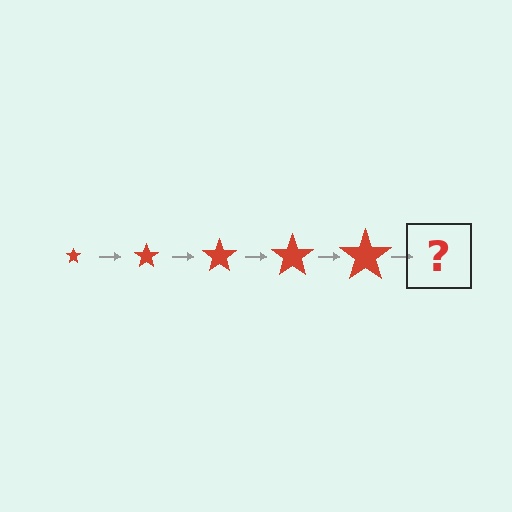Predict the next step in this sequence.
The next step is a red star, larger than the previous one.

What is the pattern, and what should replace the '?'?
The pattern is that the star gets progressively larger each step. The '?' should be a red star, larger than the previous one.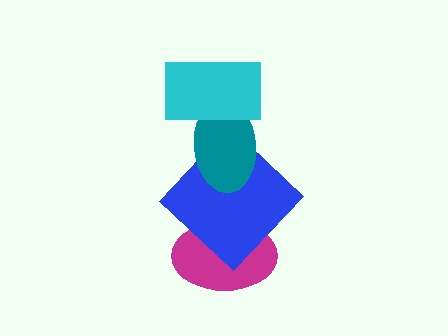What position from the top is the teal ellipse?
The teal ellipse is 2nd from the top.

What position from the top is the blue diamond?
The blue diamond is 3rd from the top.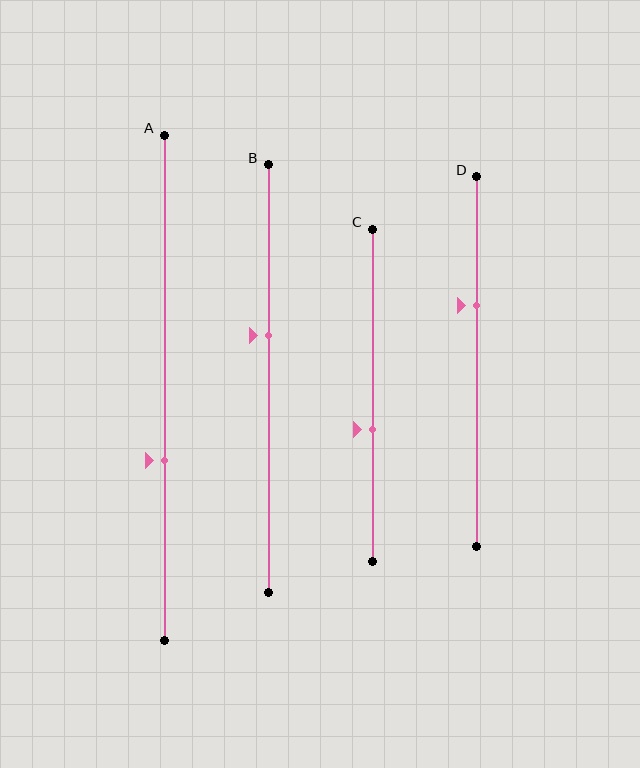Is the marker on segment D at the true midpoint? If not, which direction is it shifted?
No, the marker on segment D is shifted upward by about 15% of the segment length.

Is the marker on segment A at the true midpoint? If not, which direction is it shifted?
No, the marker on segment A is shifted downward by about 14% of the segment length.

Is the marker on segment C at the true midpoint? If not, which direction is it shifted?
No, the marker on segment C is shifted downward by about 10% of the segment length.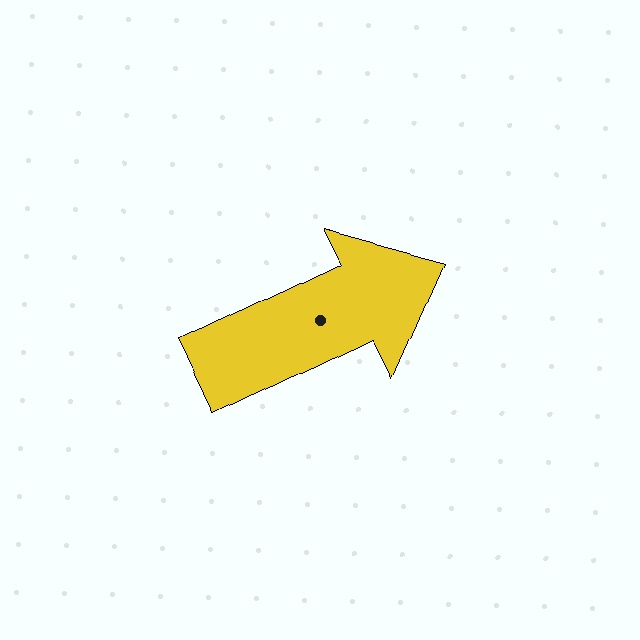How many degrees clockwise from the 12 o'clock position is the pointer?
Approximately 64 degrees.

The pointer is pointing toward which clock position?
Roughly 2 o'clock.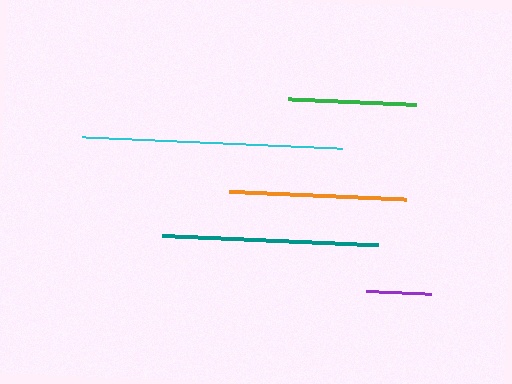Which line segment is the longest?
The cyan line is the longest at approximately 260 pixels.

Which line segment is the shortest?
The purple line is the shortest at approximately 65 pixels.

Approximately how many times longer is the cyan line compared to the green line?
The cyan line is approximately 2.0 times the length of the green line.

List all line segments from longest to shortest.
From longest to shortest: cyan, teal, orange, green, purple.